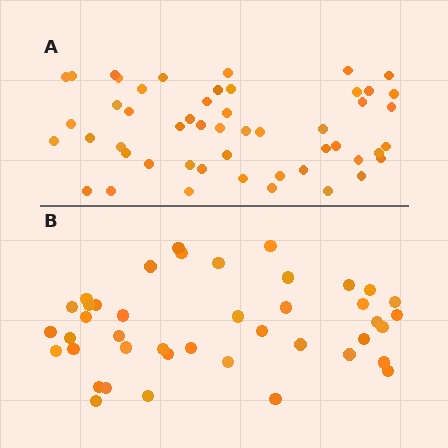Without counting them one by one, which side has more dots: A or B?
Region A (the top region) has more dots.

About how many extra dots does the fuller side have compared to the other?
Region A has roughly 8 or so more dots than region B.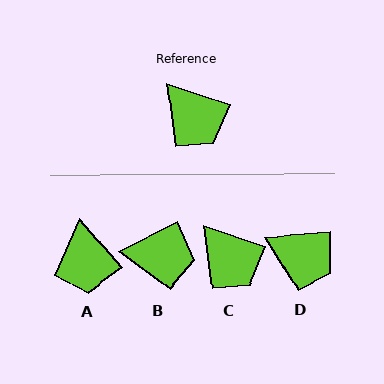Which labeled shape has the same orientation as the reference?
C.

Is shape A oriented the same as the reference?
No, it is off by about 31 degrees.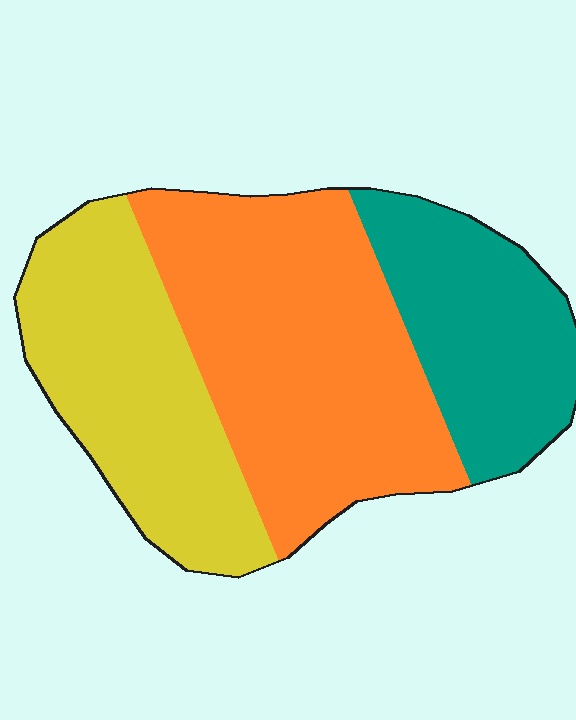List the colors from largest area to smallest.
From largest to smallest: orange, yellow, teal.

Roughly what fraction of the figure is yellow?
Yellow takes up between a sixth and a third of the figure.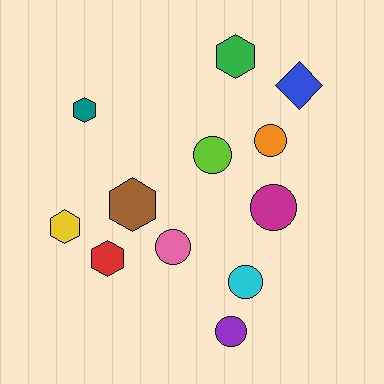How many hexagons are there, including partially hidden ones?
There are 5 hexagons.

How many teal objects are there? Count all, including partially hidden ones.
There is 1 teal object.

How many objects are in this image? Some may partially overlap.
There are 12 objects.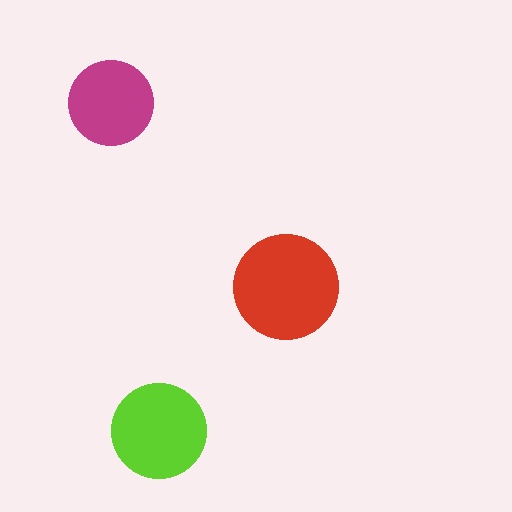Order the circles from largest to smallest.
the red one, the lime one, the magenta one.